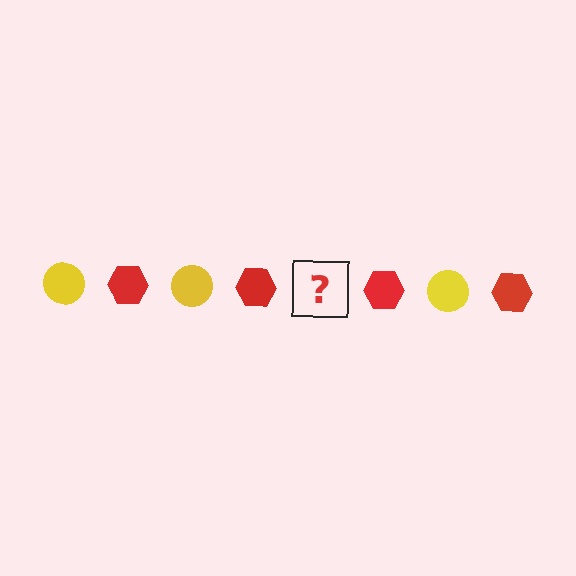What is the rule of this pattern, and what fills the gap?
The rule is that the pattern alternates between yellow circle and red hexagon. The gap should be filled with a yellow circle.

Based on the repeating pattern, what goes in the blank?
The blank should be a yellow circle.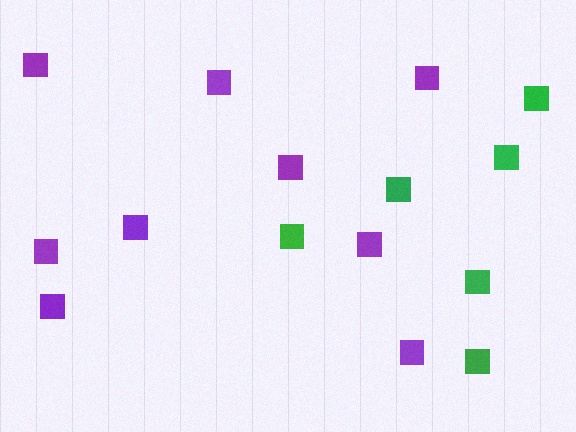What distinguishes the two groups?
There are 2 groups: one group of purple squares (9) and one group of green squares (6).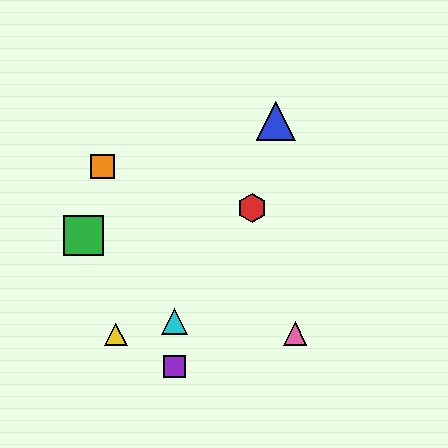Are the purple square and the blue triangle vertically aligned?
No, the purple square is at x≈175 and the blue triangle is at x≈276.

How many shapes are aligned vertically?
2 shapes (the purple square, the cyan triangle) are aligned vertically.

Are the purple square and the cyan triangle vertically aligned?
Yes, both are at x≈175.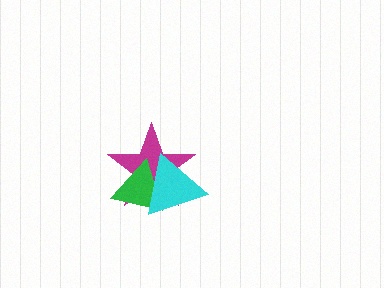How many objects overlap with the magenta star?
2 objects overlap with the magenta star.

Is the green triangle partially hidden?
Yes, it is partially covered by another shape.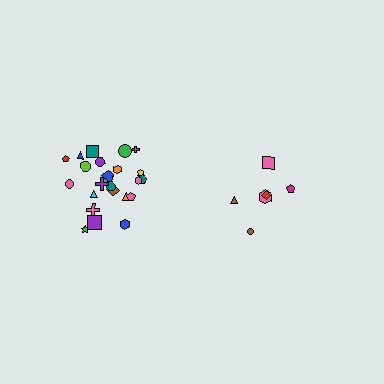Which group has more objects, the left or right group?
The left group.